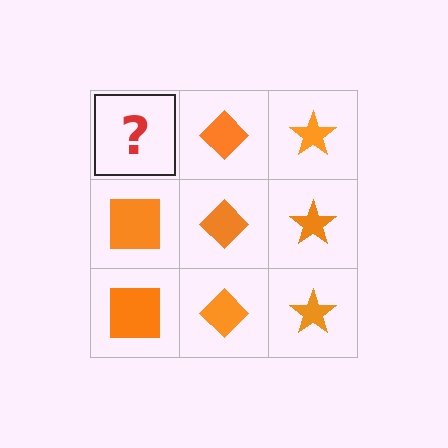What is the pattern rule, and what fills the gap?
The rule is that each column has a consistent shape. The gap should be filled with an orange square.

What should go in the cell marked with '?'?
The missing cell should contain an orange square.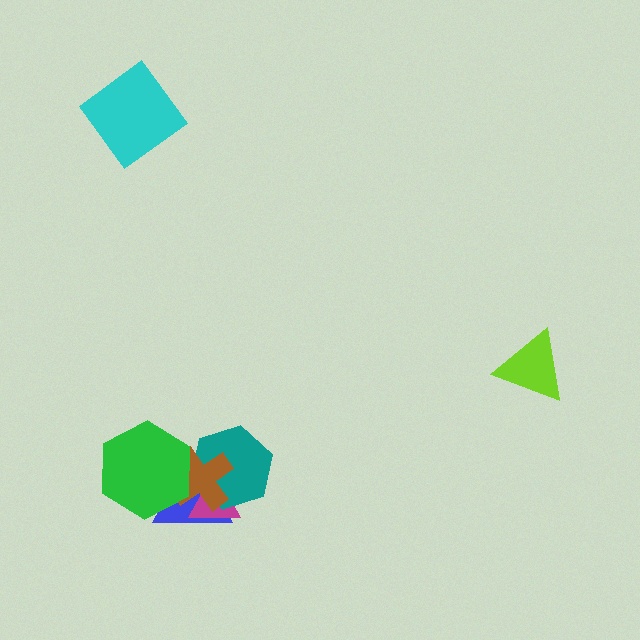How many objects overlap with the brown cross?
4 objects overlap with the brown cross.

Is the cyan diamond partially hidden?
No, no other shape covers it.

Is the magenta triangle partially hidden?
Yes, it is partially covered by another shape.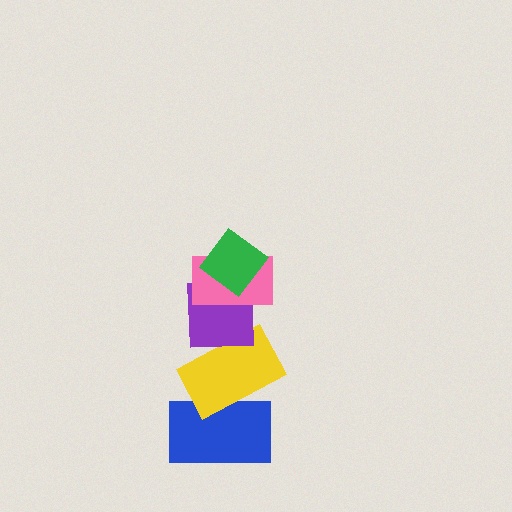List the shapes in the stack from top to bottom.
From top to bottom: the green diamond, the pink rectangle, the purple square, the yellow rectangle, the blue rectangle.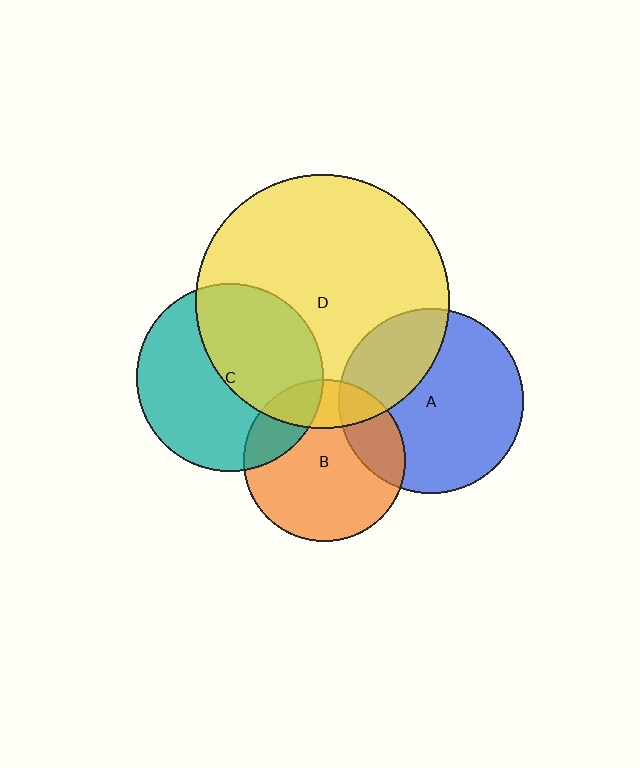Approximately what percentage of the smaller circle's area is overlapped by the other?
Approximately 20%.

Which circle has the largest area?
Circle D (yellow).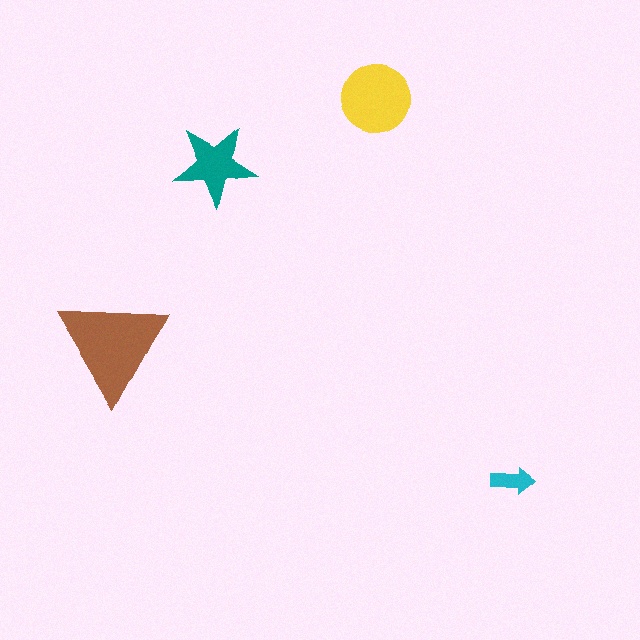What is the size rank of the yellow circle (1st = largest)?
2nd.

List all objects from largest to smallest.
The brown triangle, the yellow circle, the teal star, the cyan arrow.